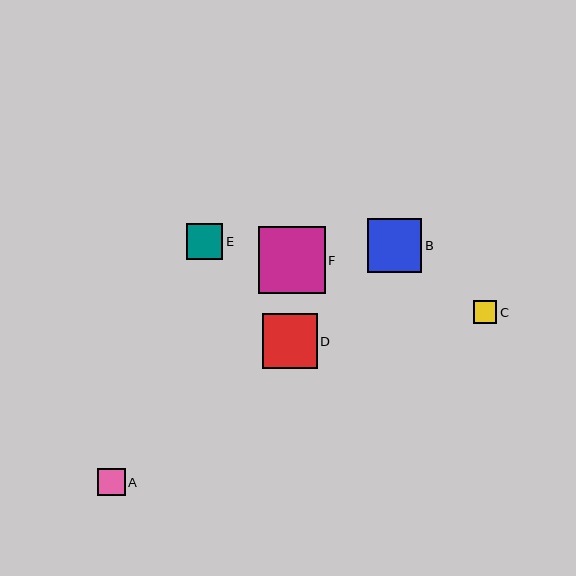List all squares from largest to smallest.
From largest to smallest: F, D, B, E, A, C.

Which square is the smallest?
Square C is the smallest with a size of approximately 23 pixels.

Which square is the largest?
Square F is the largest with a size of approximately 67 pixels.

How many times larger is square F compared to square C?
Square F is approximately 2.9 times the size of square C.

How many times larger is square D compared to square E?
Square D is approximately 1.5 times the size of square E.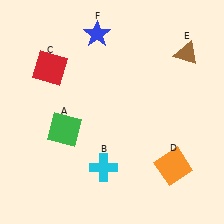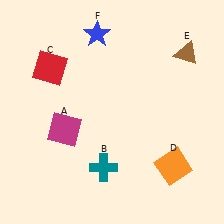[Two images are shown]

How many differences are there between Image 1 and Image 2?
There are 2 differences between the two images.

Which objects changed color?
A changed from green to magenta. B changed from cyan to teal.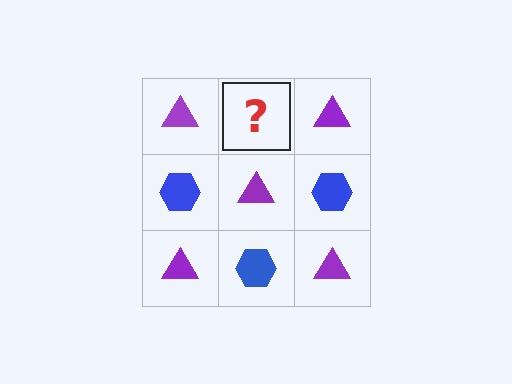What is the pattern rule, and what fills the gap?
The rule is that it alternates purple triangle and blue hexagon in a checkerboard pattern. The gap should be filled with a blue hexagon.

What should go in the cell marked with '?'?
The missing cell should contain a blue hexagon.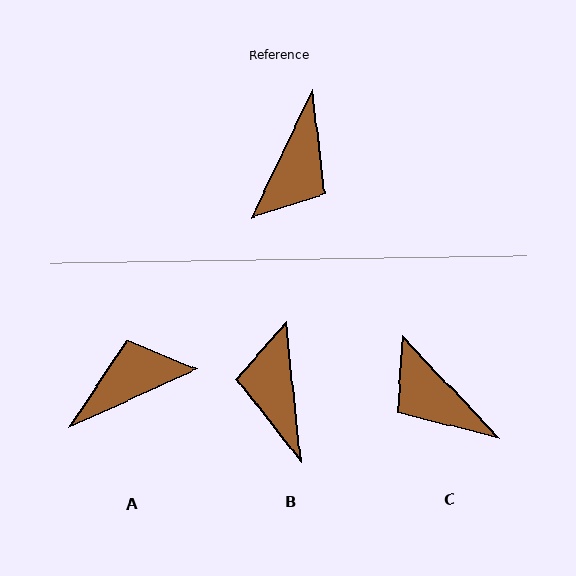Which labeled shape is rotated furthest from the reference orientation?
B, about 149 degrees away.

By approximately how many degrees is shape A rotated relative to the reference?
Approximately 140 degrees counter-clockwise.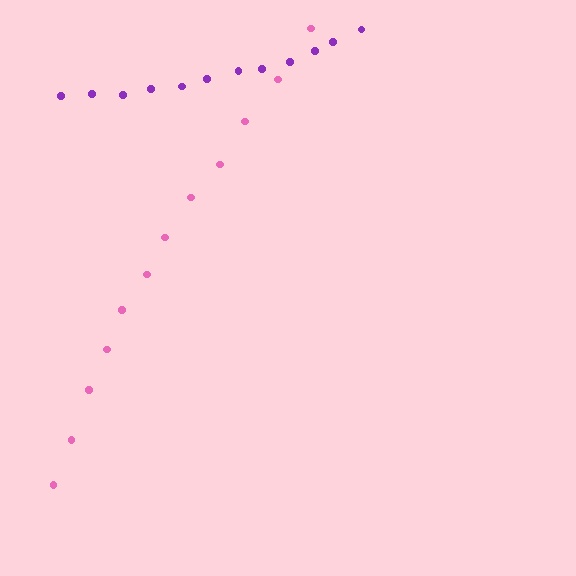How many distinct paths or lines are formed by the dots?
There are 2 distinct paths.